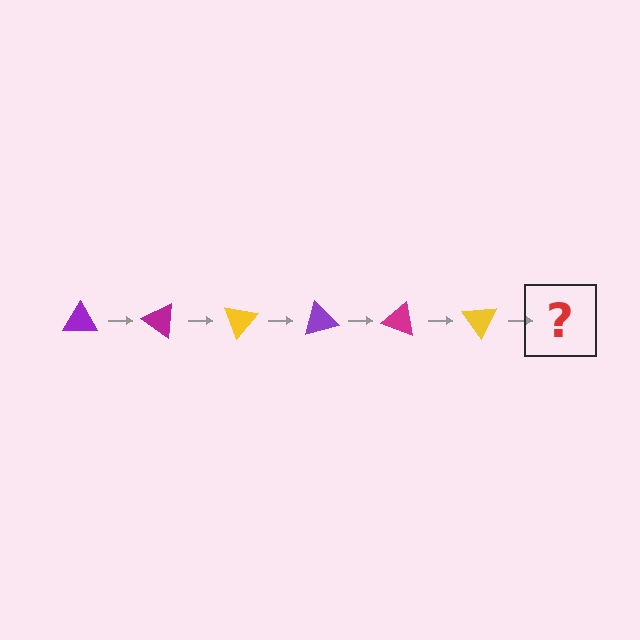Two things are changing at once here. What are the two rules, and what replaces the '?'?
The two rules are that it rotates 35 degrees each step and the color cycles through purple, magenta, and yellow. The '?' should be a purple triangle, rotated 210 degrees from the start.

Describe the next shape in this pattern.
It should be a purple triangle, rotated 210 degrees from the start.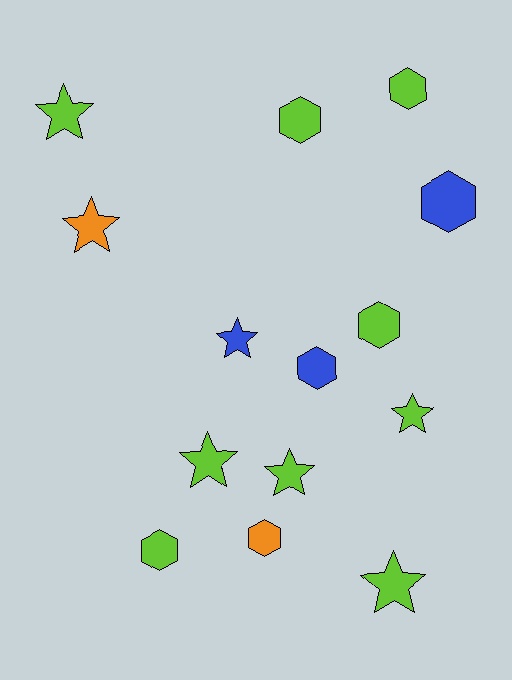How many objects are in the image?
There are 14 objects.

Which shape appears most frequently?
Star, with 7 objects.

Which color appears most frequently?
Lime, with 9 objects.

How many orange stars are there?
There is 1 orange star.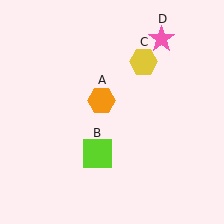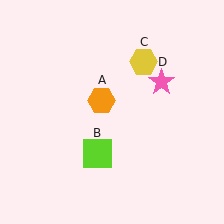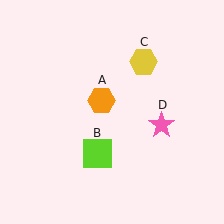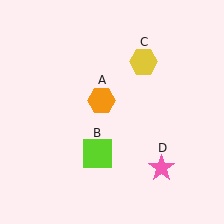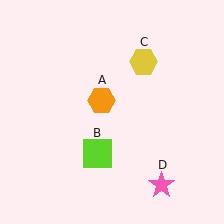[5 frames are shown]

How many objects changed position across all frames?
1 object changed position: pink star (object D).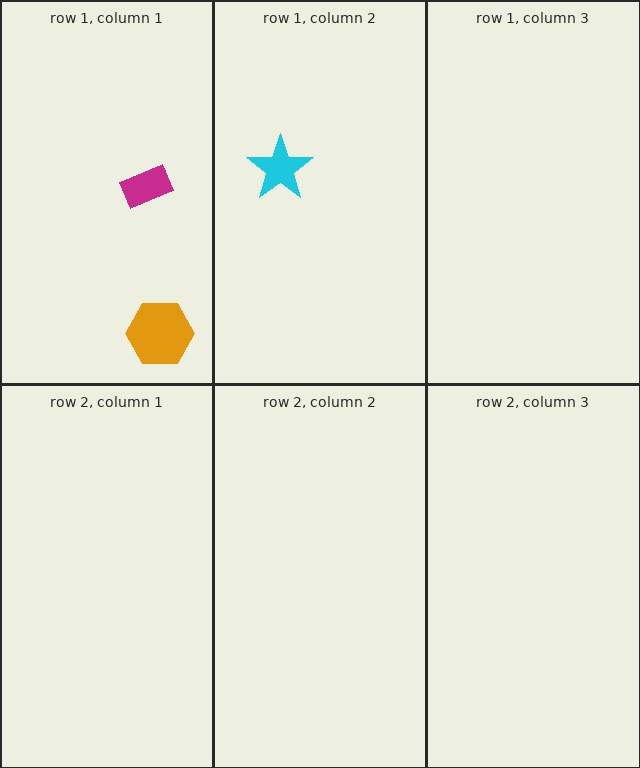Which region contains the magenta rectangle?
The row 1, column 1 region.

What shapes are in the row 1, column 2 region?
The cyan star.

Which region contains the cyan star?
The row 1, column 2 region.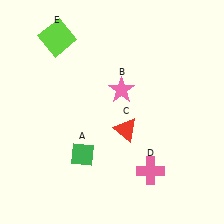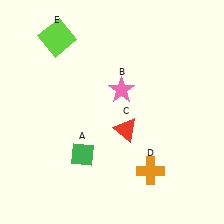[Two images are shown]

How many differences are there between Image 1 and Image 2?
There is 1 difference between the two images.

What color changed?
The cross (D) changed from pink in Image 1 to orange in Image 2.